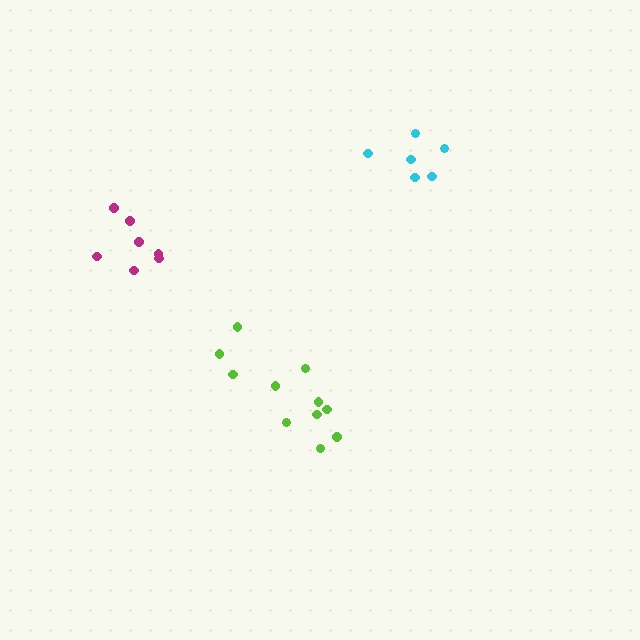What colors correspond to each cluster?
The clusters are colored: cyan, lime, magenta.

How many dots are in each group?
Group 1: 6 dots, Group 2: 11 dots, Group 3: 7 dots (24 total).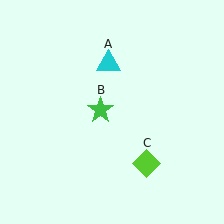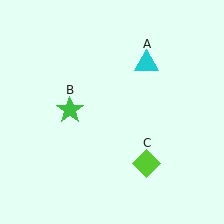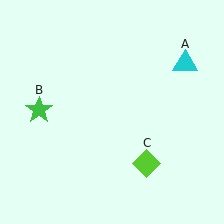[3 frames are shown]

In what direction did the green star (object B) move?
The green star (object B) moved left.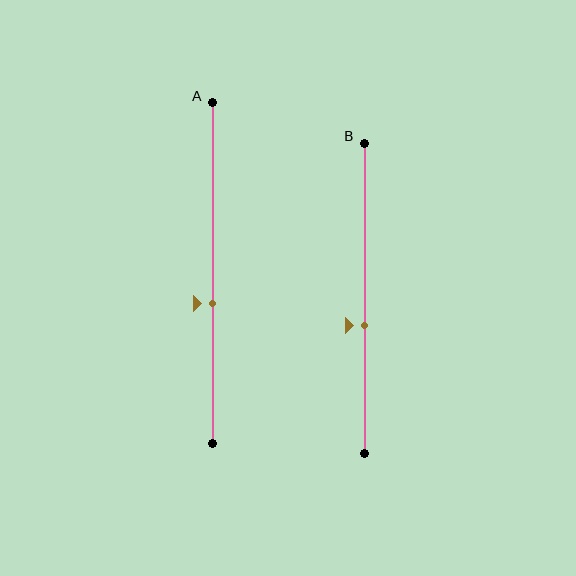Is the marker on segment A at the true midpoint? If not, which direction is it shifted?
No, the marker on segment A is shifted downward by about 9% of the segment length.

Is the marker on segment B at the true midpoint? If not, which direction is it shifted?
No, the marker on segment B is shifted downward by about 9% of the segment length.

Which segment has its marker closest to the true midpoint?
Segment B has its marker closest to the true midpoint.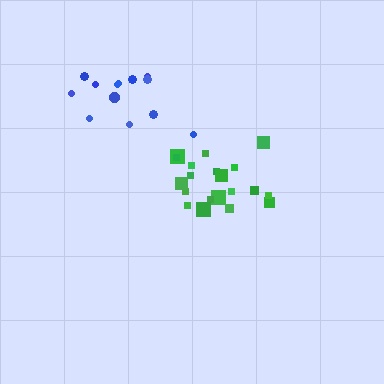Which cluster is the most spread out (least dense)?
Blue.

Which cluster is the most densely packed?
Green.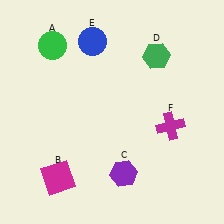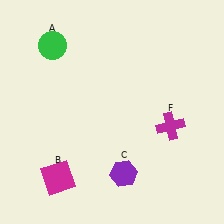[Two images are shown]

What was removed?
The blue circle (E), the green hexagon (D) were removed in Image 2.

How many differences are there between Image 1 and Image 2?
There are 2 differences between the two images.